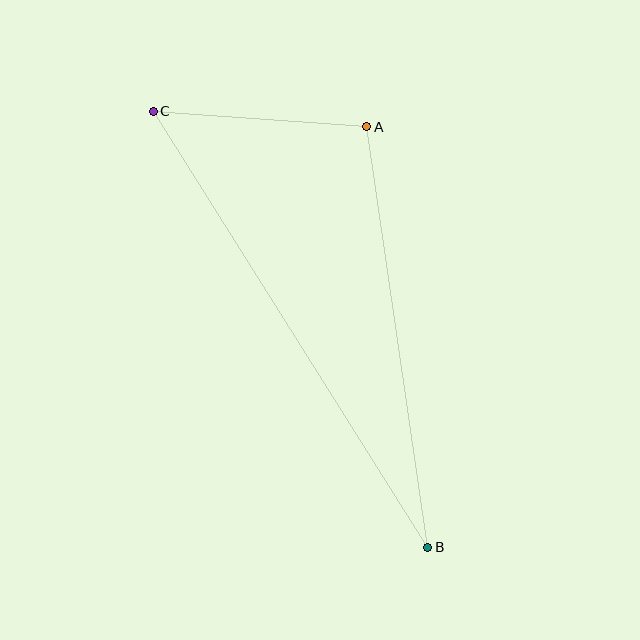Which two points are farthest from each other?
Points B and C are farthest from each other.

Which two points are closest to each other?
Points A and C are closest to each other.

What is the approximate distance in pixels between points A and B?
The distance between A and B is approximately 425 pixels.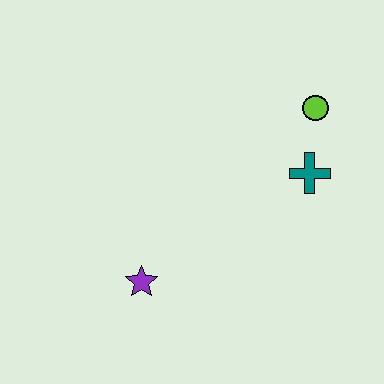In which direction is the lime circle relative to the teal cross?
The lime circle is above the teal cross.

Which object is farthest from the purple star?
The lime circle is farthest from the purple star.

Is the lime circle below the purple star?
No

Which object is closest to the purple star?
The teal cross is closest to the purple star.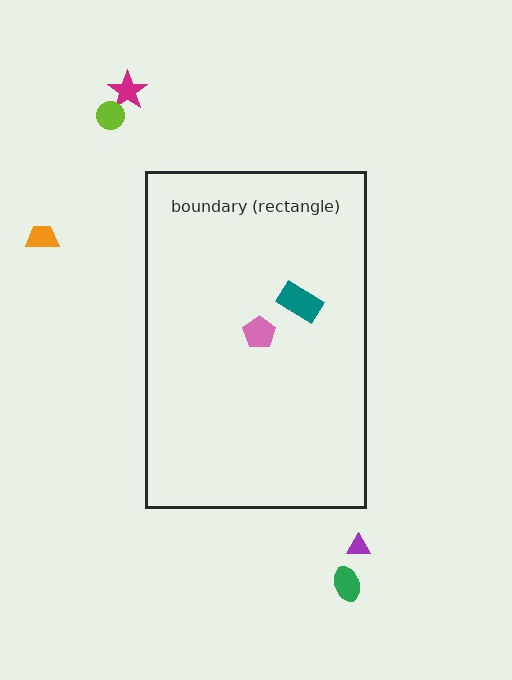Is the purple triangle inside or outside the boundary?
Outside.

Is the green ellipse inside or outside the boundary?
Outside.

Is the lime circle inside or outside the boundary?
Outside.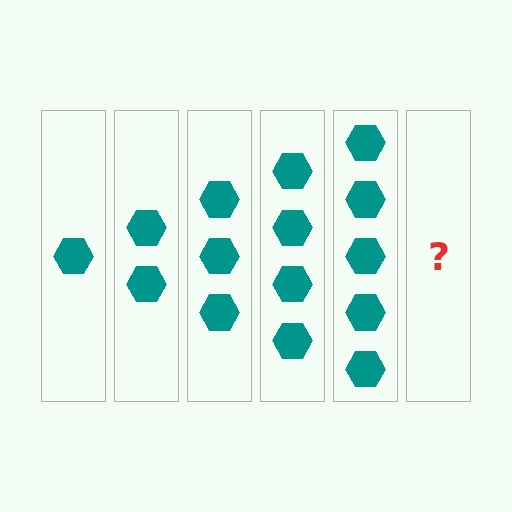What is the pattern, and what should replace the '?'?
The pattern is that each step adds one more hexagon. The '?' should be 6 hexagons.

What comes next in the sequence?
The next element should be 6 hexagons.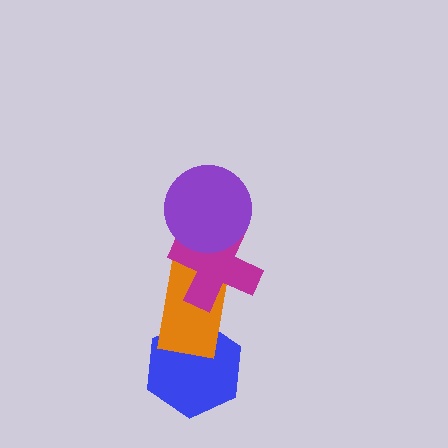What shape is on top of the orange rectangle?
The magenta cross is on top of the orange rectangle.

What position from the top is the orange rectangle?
The orange rectangle is 3rd from the top.